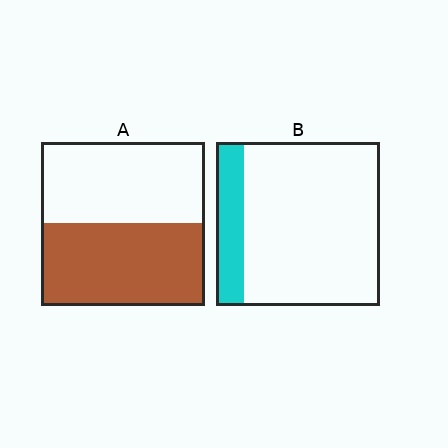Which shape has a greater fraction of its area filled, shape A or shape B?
Shape A.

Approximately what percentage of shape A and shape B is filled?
A is approximately 50% and B is approximately 15%.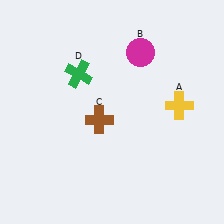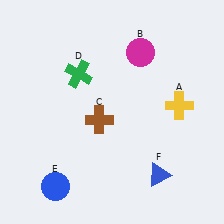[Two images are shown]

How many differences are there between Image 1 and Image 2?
There are 2 differences between the two images.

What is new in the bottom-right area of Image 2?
A blue triangle (F) was added in the bottom-right area of Image 2.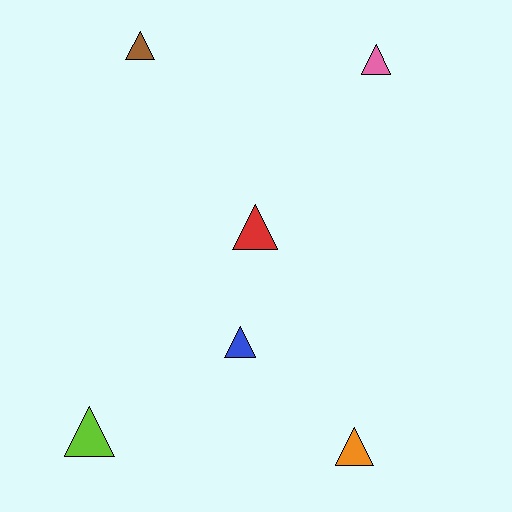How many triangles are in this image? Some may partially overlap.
There are 6 triangles.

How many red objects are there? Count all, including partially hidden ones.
There is 1 red object.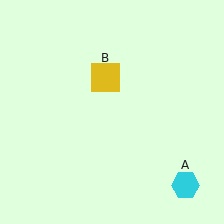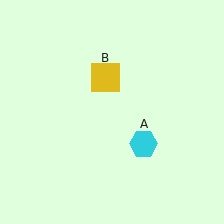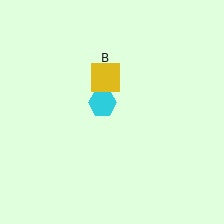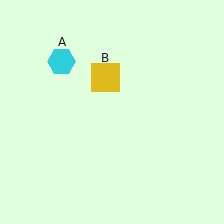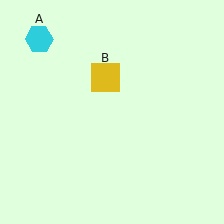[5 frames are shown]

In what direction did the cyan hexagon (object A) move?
The cyan hexagon (object A) moved up and to the left.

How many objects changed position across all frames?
1 object changed position: cyan hexagon (object A).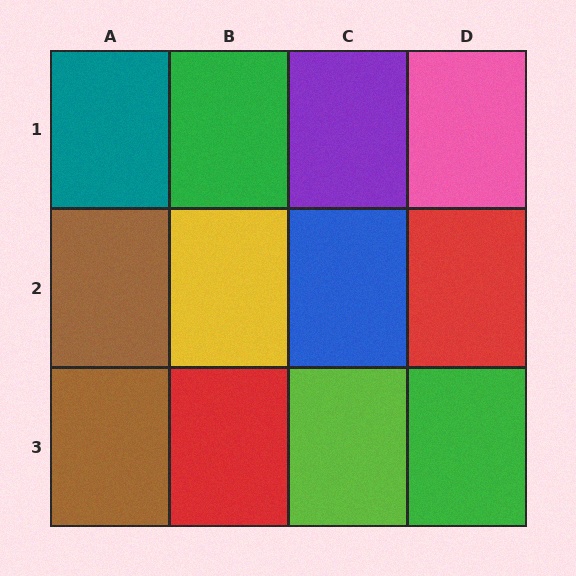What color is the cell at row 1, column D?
Pink.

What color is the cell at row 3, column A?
Brown.